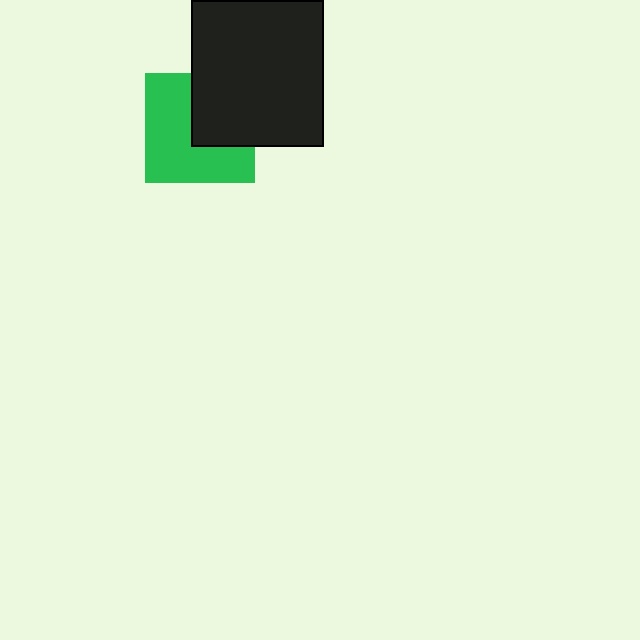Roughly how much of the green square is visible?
About half of it is visible (roughly 61%).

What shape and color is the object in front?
The object in front is a black rectangle.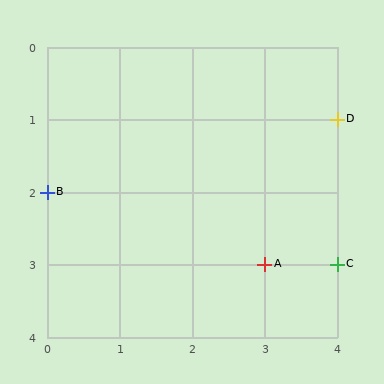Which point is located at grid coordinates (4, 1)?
Point D is at (4, 1).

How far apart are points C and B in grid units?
Points C and B are 4 columns and 1 row apart (about 4.1 grid units diagonally).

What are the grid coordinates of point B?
Point B is at grid coordinates (0, 2).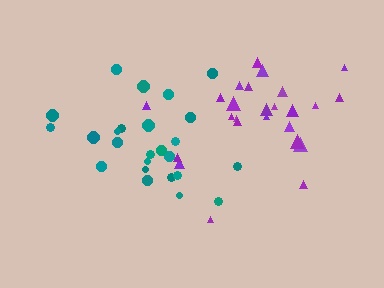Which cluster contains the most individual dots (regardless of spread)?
Teal (25).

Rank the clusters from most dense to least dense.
teal, purple.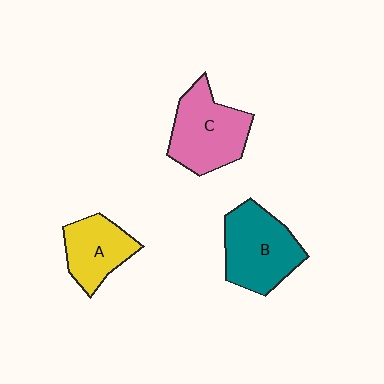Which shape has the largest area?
Shape B (teal).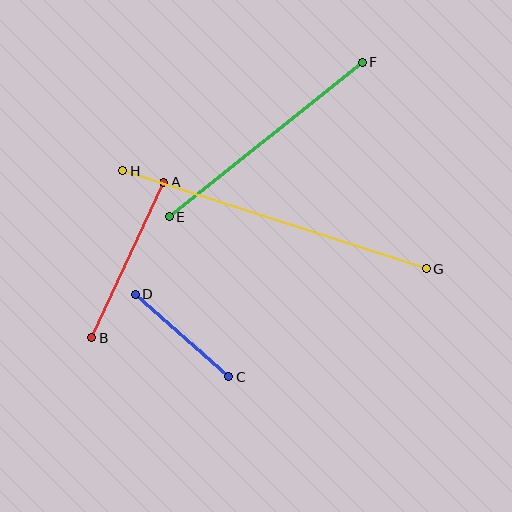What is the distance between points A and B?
The distance is approximately 171 pixels.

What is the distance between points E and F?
The distance is approximately 247 pixels.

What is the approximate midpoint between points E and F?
The midpoint is at approximately (266, 140) pixels.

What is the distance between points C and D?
The distance is approximately 125 pixels.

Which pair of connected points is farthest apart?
Points G and H are farthest apart.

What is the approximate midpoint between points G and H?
The midpoint is at approximately (275, 220) pixels.